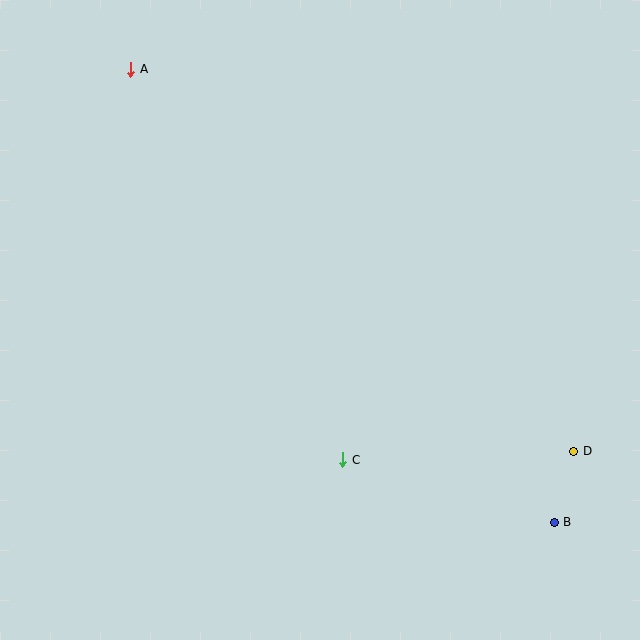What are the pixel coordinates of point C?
Point C is at (343, 460).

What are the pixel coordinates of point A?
Point A is at (130, 69).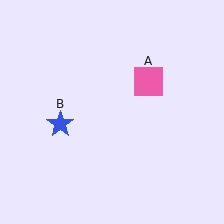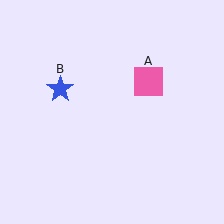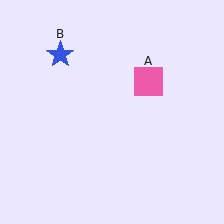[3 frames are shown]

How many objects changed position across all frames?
1 object changed position: blue star (object B).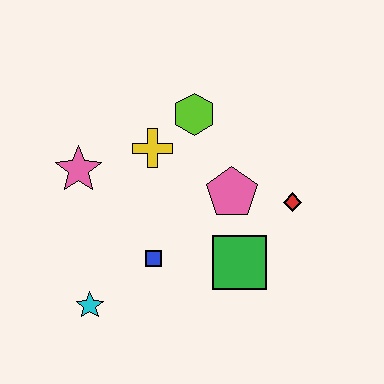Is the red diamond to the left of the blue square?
No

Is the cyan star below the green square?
Yes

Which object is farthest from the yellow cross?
The cyan star is farthest from the yellow cross.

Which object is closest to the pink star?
The yellow cross is closest to the pink star.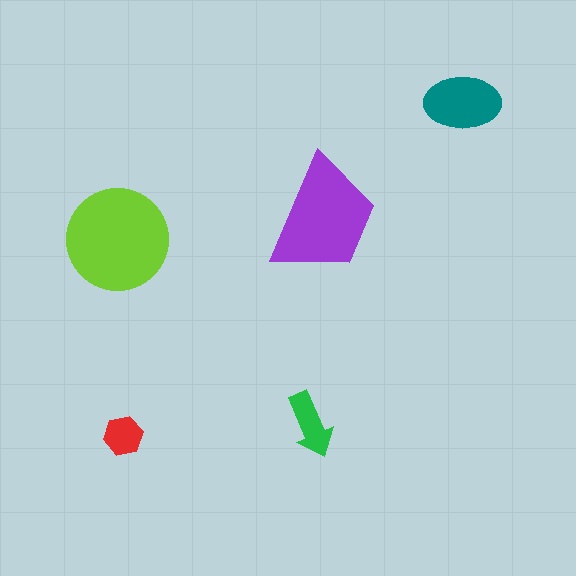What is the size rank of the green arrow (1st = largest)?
4th.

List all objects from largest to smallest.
The lime circle, the purple trapezoid, the teal ellipse, the green arrow, the red hexagon.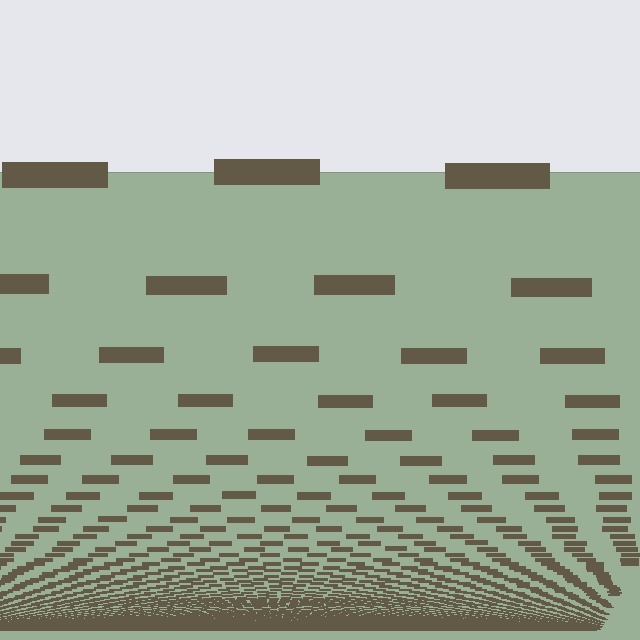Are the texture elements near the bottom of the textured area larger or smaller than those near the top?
Smaller. The gradient is inverted — elements near the bottom are smaller and denser.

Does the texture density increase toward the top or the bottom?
Density increases toward the bottom.